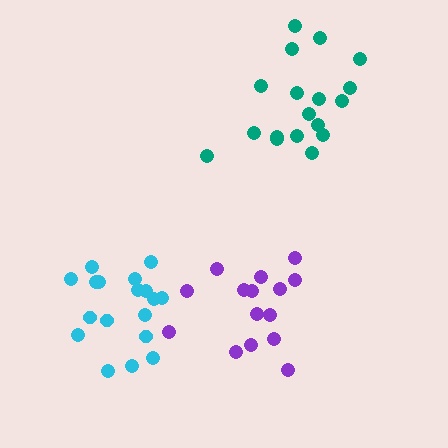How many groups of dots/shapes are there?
There are 3 groups.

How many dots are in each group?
Group 1: 15 dots, Group 2: 18 dots, Group 3: 18 dots (51 total).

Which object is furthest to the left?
The cyan cluster is leftmost.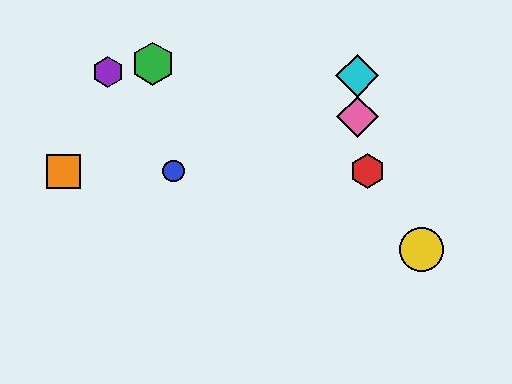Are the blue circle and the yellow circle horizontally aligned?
No, the blue circle is at y≈171 and the yellow circle is at y≈250.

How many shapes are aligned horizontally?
3 shapes (the red hexagon, the blue circle, the orange square) are aligned horizontally.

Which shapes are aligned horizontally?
The red hexagon, the blue circle, the orange square are aligned horizontally.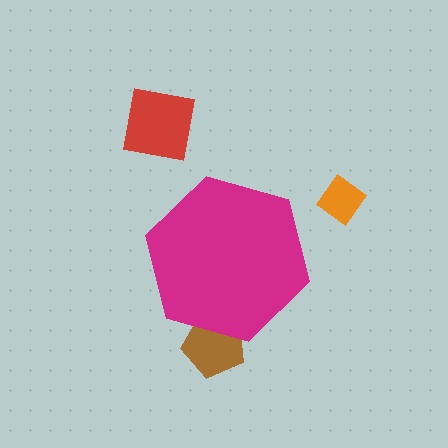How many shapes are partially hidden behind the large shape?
1 shape is partially hidden.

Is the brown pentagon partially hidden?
Yes, the brown pentagon is partially hidden behind the magenta hexagon.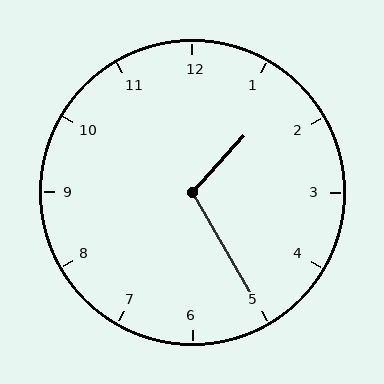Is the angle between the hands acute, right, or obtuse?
It is obtuse.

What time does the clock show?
1:25.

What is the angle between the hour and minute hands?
Approximately 108 degrees.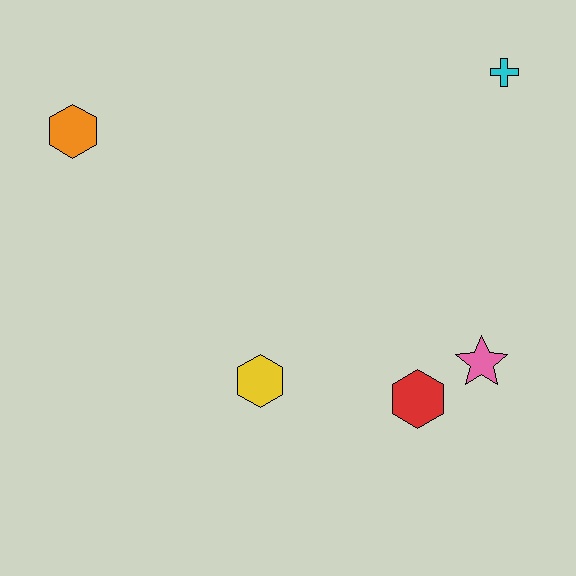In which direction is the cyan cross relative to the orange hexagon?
The cyan cross is to the right of the orange hexagon.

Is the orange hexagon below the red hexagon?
No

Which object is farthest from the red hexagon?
The orange hexagon is farthest from the red hexagon.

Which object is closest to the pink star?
The red hexagon is closest to the pink star.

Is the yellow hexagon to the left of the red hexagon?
Yes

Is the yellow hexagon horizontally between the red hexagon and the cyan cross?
No